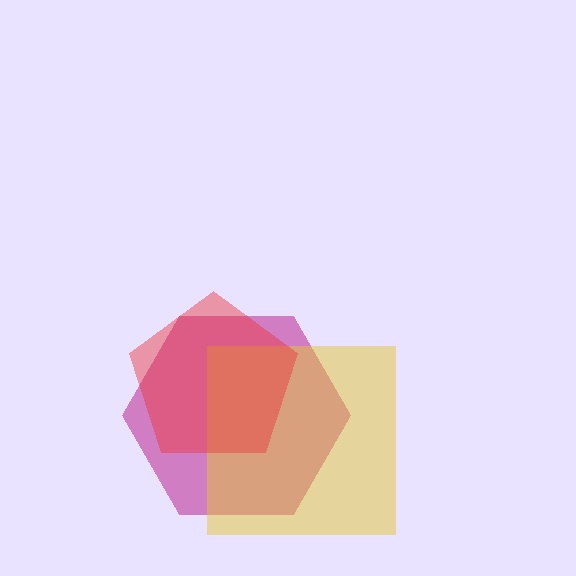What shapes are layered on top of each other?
The layered shapes are: a magenta hexagon, a yellow square, a red pentagon.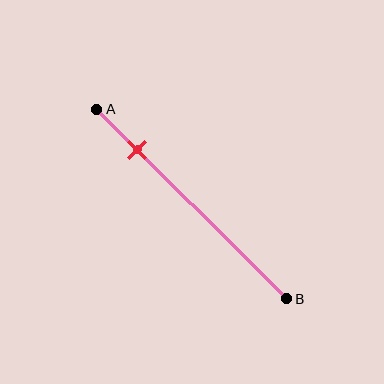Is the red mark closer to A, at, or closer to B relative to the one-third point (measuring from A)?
The red mark is closer to point A than the one-third point of segment AB.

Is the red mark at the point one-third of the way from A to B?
No, the mark is at about 20% from A, not at the 33% one-third point.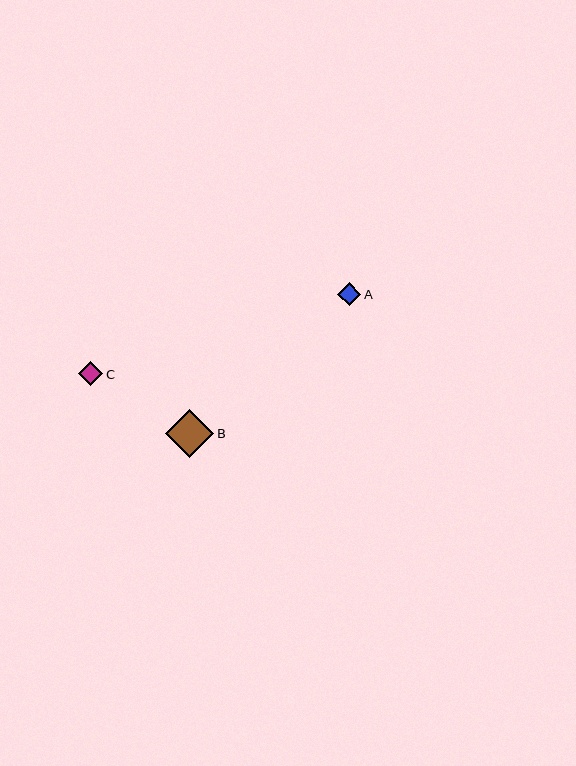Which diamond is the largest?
Diamond B is the largest with a size of approximately 48 pixels.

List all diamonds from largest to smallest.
From largest to smallest: B, C, A.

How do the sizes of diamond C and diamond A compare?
Diamond C and diamond A are approximately the same size.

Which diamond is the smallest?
Diamond A is the smallest with a size of approximately 23 pixels.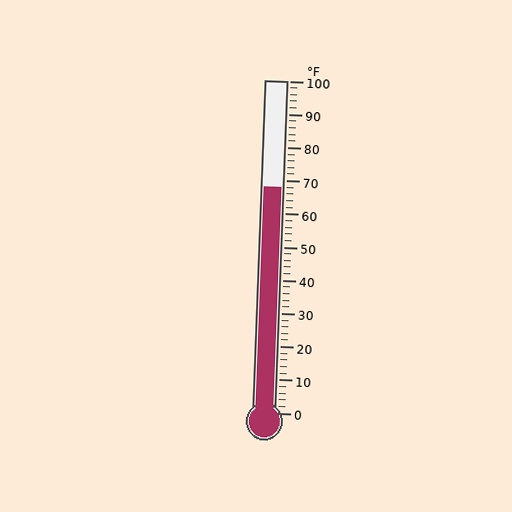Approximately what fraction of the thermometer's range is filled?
The thermometer is filled to approximately 70% of its range.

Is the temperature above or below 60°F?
The temperature is above 60°F.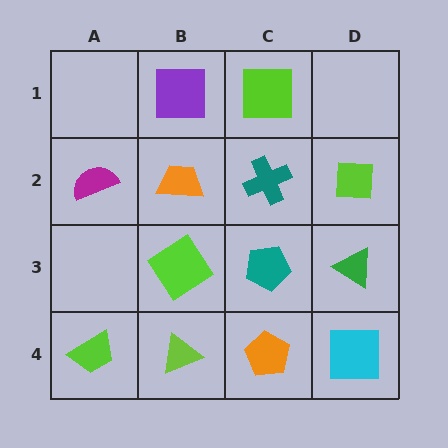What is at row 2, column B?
An orange trapezoid.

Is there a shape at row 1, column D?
No, that cell is empty.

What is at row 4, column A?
A lime trapezoid.